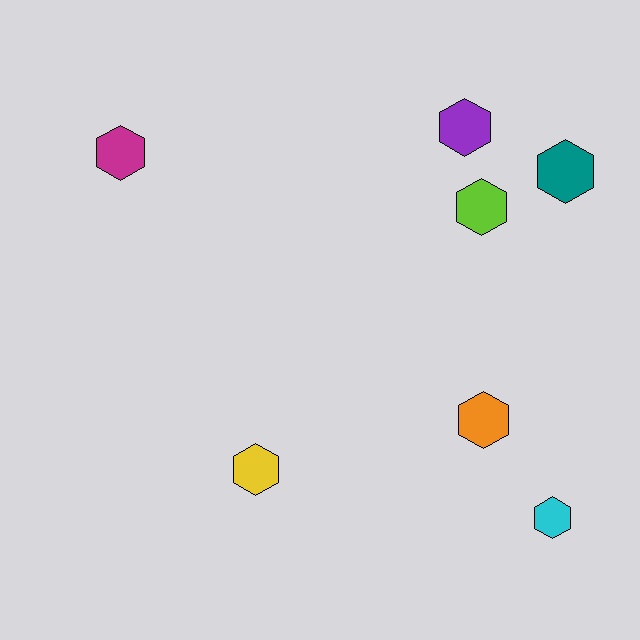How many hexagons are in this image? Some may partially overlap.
There are 7 hexagons.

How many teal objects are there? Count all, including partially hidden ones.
There is 1 teal object.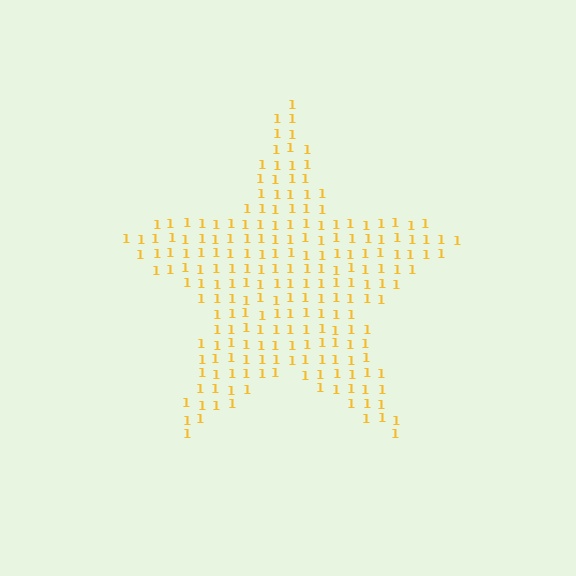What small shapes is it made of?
It is made of small digit 1's.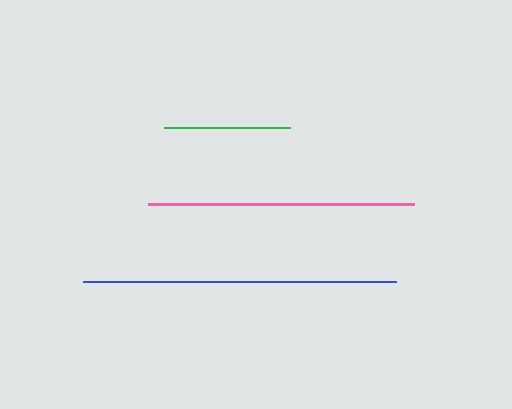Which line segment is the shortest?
The green line is the shortest at approximately 126 pixels.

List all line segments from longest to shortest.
From longest to shortest: blue, pink, green.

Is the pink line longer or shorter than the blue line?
The blue line is longer than the pink line.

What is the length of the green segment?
The green segment is approximately 126 pixels long.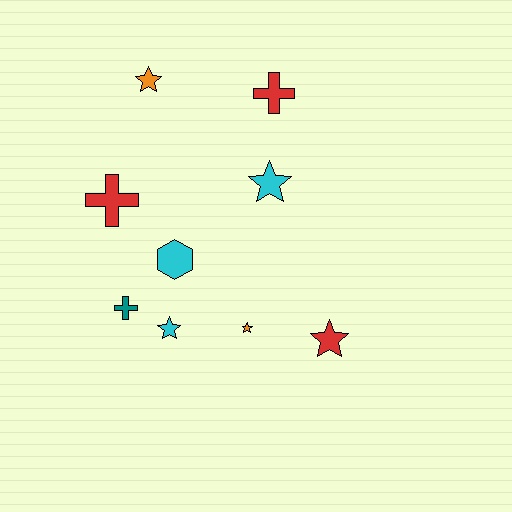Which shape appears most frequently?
Star, with 5 objects.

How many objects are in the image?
There are 9 objects.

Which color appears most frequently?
Red, with 3 objects.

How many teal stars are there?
There are no teal stars.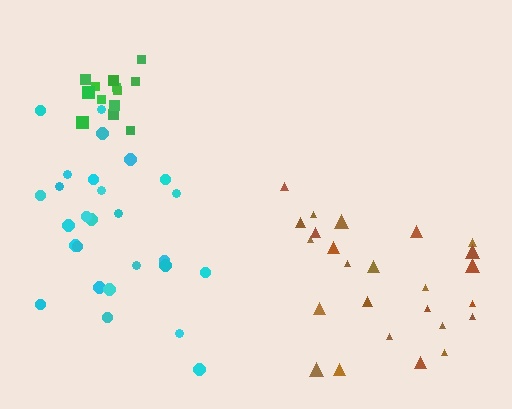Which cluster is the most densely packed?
Green.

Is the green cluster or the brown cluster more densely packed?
Green.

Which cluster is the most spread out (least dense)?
Brown.